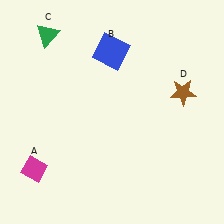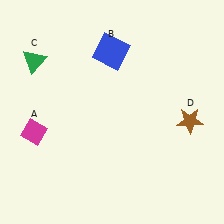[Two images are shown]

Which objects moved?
The objects that moved are: the magenta diamond (A), the green triangle (C), the brown star (D).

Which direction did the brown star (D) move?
The brown star (D) moved down.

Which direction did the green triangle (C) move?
The green triangle (C) moved down.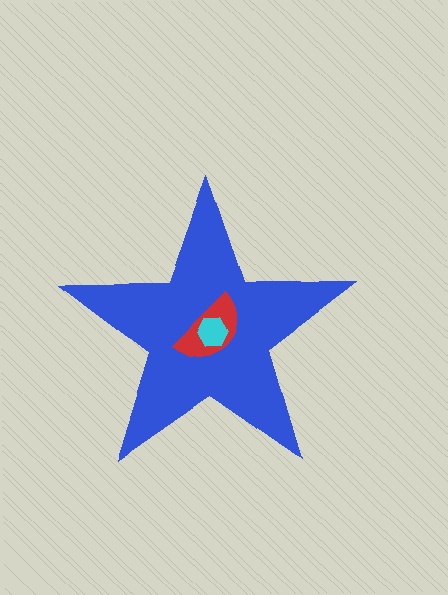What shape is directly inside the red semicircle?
The cyan hexagon.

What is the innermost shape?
The cyan hexagon.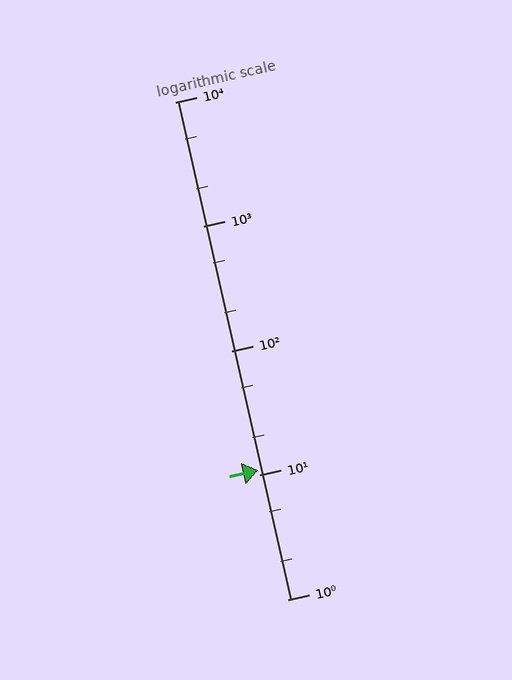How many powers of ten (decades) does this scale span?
The scale spans 4 decades, from 1 to 10000.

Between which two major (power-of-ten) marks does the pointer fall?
The pointer is between 10 and 100.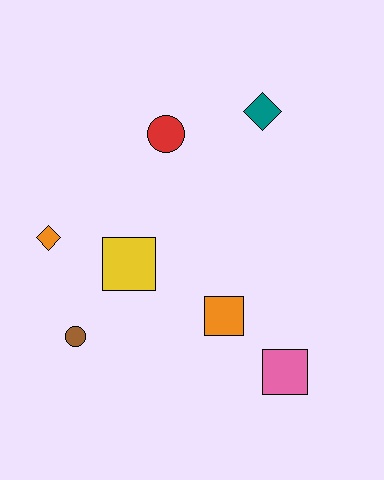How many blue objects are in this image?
There are no blue objects.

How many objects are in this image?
There are 7 objects.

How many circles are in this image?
There are 2 circles.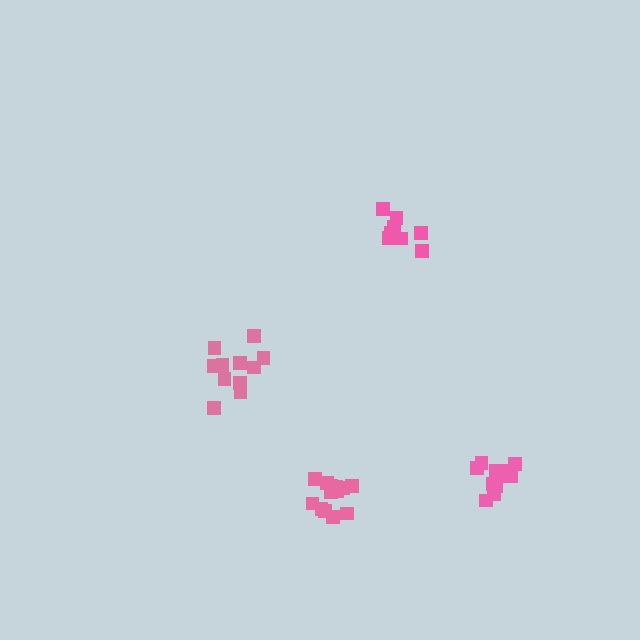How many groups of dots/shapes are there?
There are 4 groups.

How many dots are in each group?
Group 1: 8 dots, Group 2: 12 dots, Group 3: 11 dots, Group 4: 13 dots (44 total).